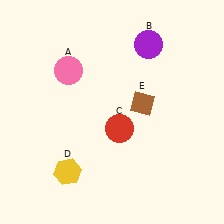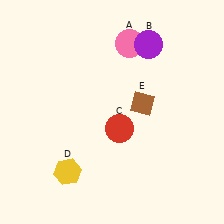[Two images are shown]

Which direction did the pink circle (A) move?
The pink circle (A) moved right.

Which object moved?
The pink circle (A) moved right.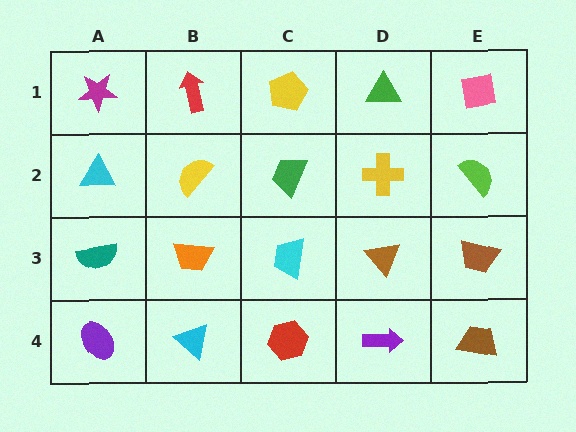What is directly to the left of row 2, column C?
A yellow semicircle.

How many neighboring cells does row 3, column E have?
3.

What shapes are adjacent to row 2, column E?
A pink square (row 1, column E), a brown trapezoid (row 3, column E), a yellow cross (row 2, column D).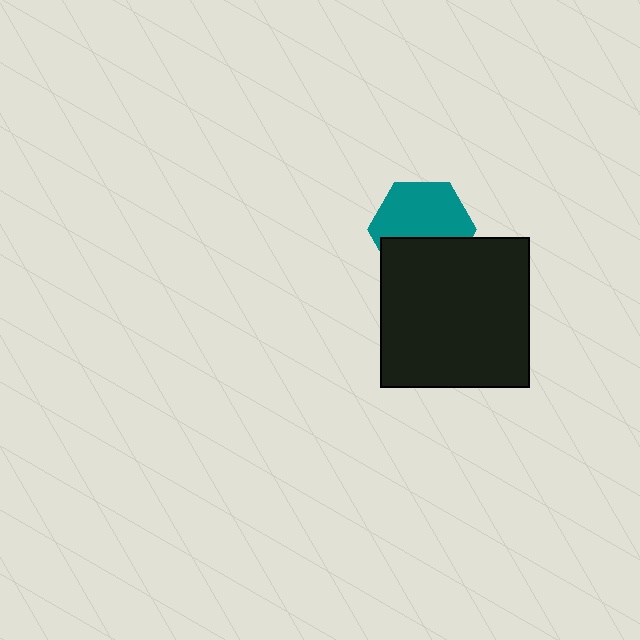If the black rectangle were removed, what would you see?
You would see the complete teal hexagon.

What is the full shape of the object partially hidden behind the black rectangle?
The partially hidden object is a teal hexagon.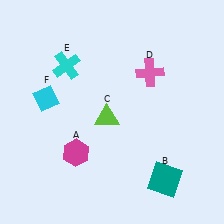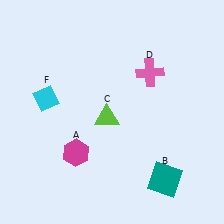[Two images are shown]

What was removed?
The cyan cross (E) was removed in Image 2.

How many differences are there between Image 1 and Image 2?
There is 1 difference between the two images.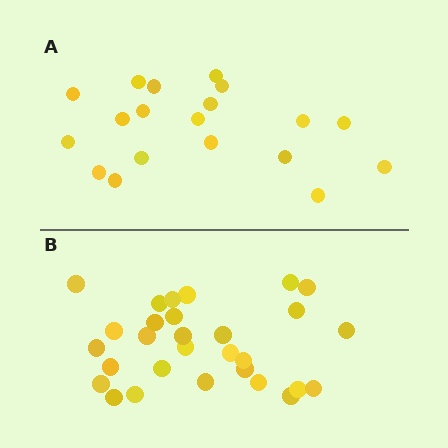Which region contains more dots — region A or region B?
Region B (the bottom region) has more dots.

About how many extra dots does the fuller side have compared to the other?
Region B has roughly 10 or so more dots than region A.